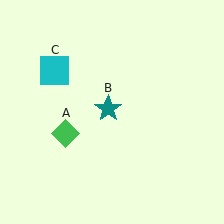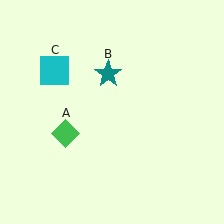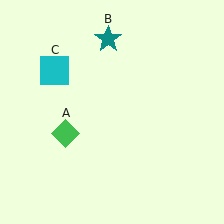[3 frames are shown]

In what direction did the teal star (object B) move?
The teal star (object B) moved up.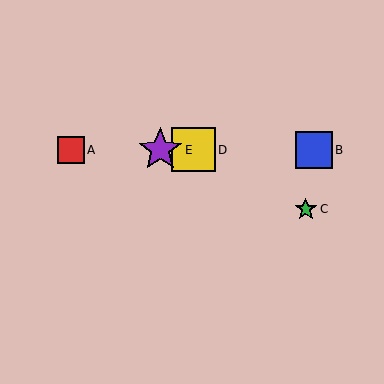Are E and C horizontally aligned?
No, E is at y≈150 and C is at y≈209.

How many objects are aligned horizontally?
4 objects (A, B, D, E) are aligned horizontally.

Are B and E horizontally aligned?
Yes, both are at y≈150.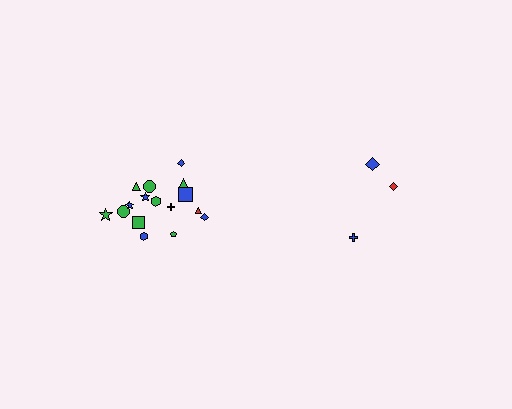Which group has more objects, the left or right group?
The left group.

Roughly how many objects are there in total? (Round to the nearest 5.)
Roughly 20 objects in total.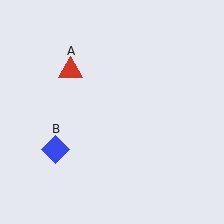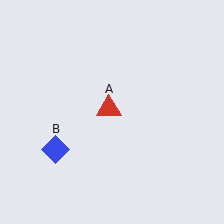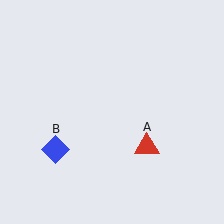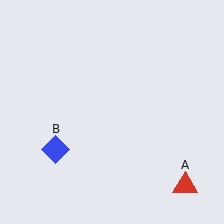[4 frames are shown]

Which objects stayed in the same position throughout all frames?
Blue diamond (object B) remained stationary.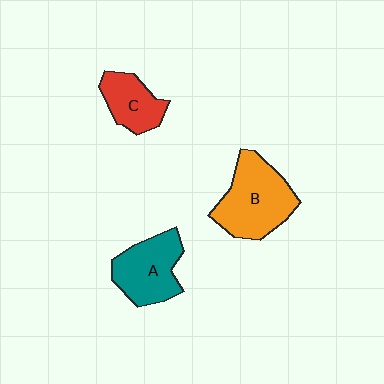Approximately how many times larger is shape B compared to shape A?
Approximately 1.2 times.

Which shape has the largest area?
Shape B (orange).